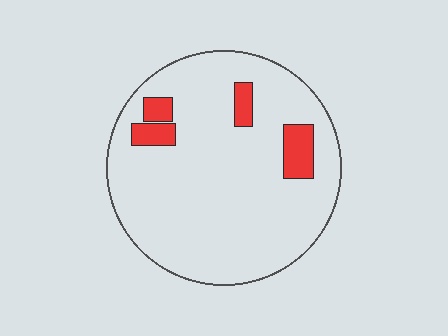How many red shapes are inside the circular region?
4.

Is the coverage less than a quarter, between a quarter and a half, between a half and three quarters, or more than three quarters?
Less than a quarter.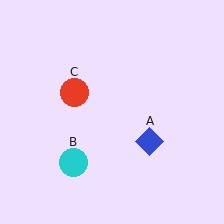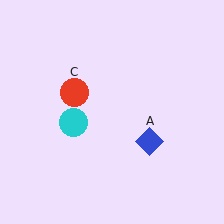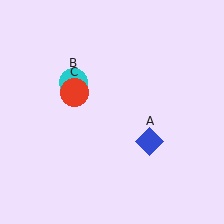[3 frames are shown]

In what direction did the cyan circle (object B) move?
The cyan circle (object B) moved up.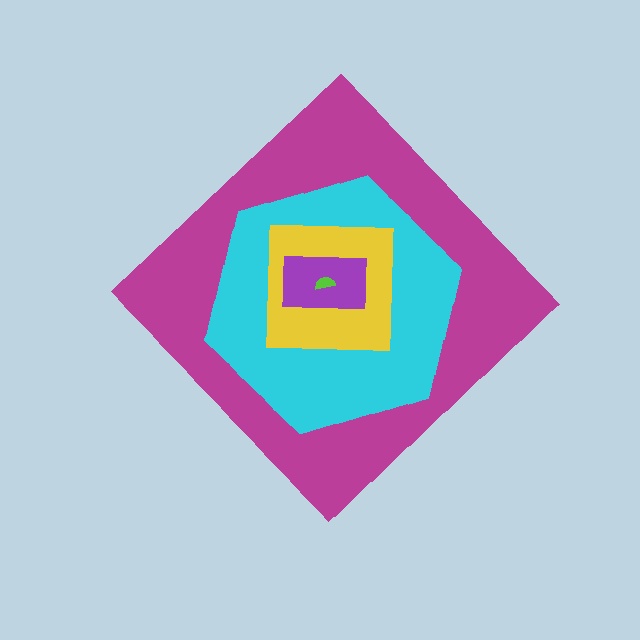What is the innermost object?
The lime semicircle.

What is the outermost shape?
The magenta diamond.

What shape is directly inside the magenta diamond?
The cyan hexagon.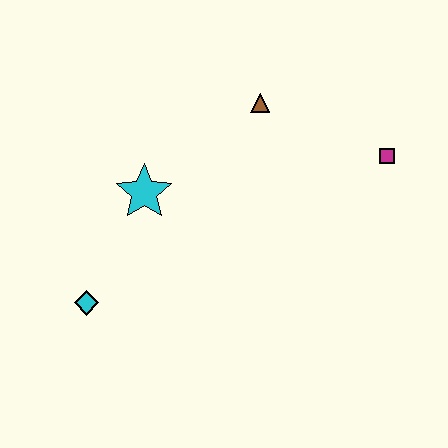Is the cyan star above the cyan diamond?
Yes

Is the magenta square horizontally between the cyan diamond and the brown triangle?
No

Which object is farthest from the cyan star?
The magenta square is farthest from the cyan star.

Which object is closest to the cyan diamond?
The cyan star is closest to the cyan diamond.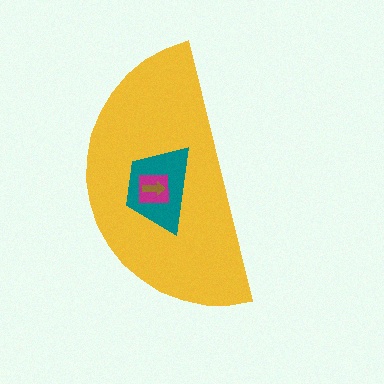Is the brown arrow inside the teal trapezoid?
Yes.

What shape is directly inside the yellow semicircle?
The teal trapezoid.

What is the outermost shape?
The yellow semicircle.